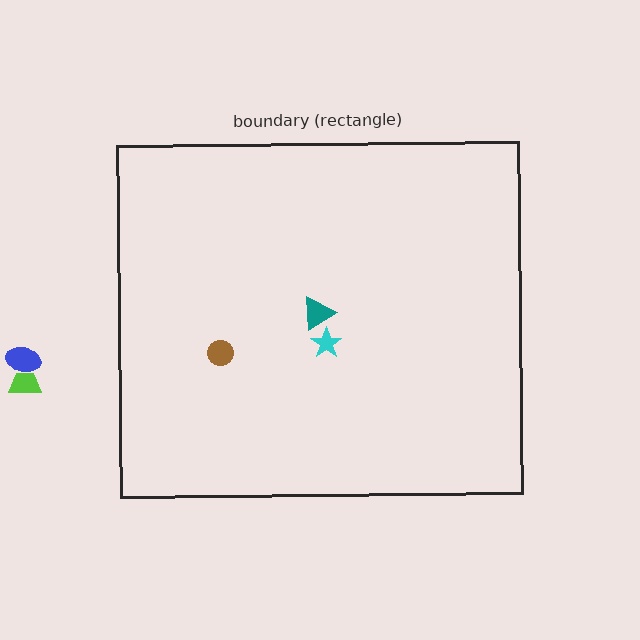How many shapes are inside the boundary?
3 inside, 2 outside.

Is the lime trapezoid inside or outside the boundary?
Outside.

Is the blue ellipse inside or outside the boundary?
Outside.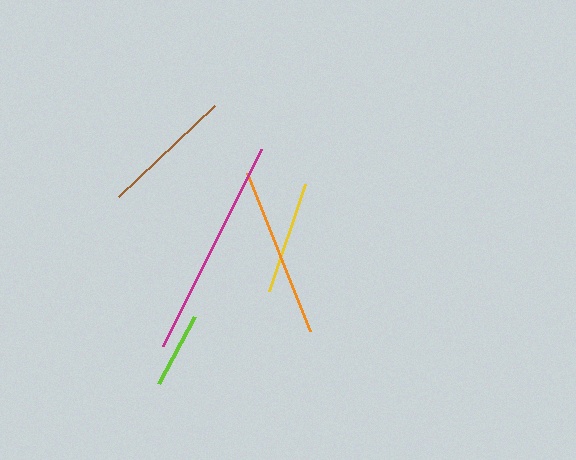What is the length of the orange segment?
The orange segment is approximately 169 pixels long.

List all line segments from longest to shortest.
From longest to shortest: magenta, orange, brown, yellow, lime.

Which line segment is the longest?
The magenta line is the longest at approximately 220 pixels.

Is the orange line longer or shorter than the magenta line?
The magenta line is longer than the orange line.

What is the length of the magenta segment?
The magenta segment is approximately 220 pixels long.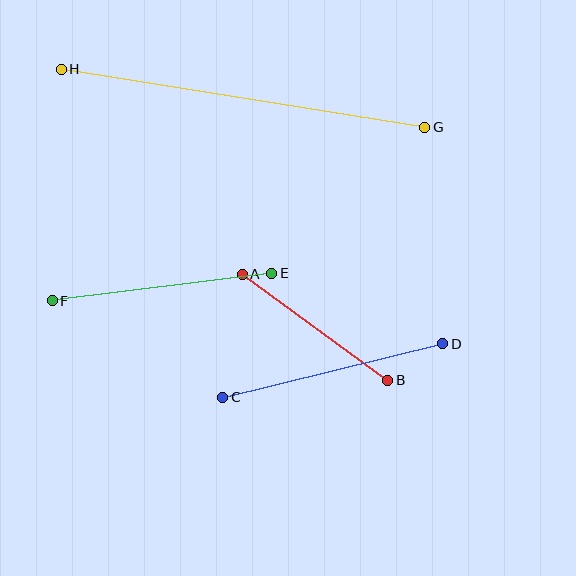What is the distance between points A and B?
The distance is approximately 180 pixels.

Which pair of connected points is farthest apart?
Points G and H are farthest apart.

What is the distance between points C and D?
The distance is approximately 226 pixels.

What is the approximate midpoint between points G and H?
The midpoint is at approximately (243, 98) pixels.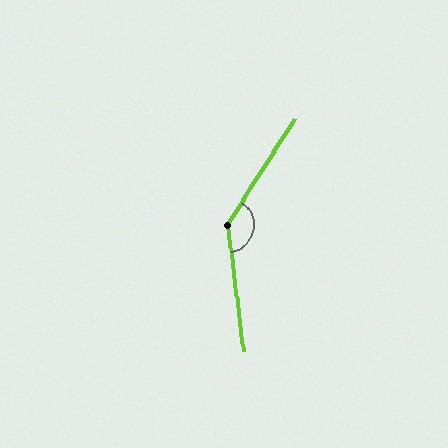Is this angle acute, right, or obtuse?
It is obtuse.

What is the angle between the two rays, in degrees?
Approximately 140 degrees.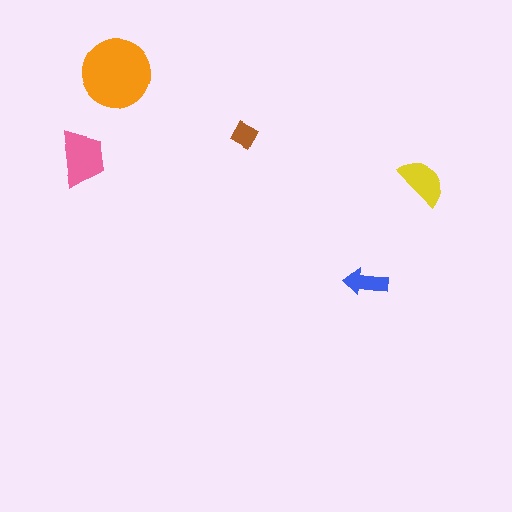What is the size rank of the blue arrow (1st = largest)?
4th.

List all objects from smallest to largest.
The brown diamond, the blue arrow, the yellow semicircle, the pink trapezoid, the orange circle.